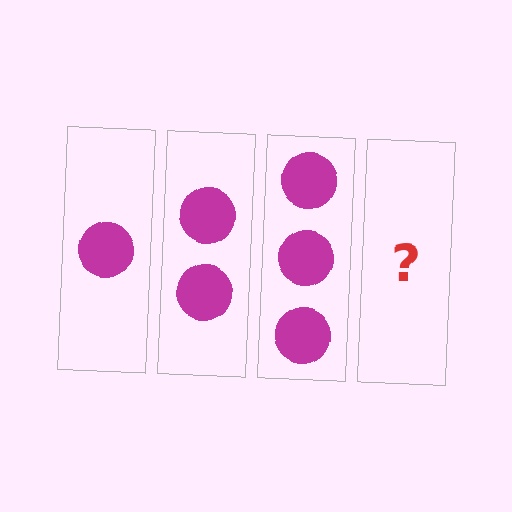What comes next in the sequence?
The next element should be 4 circles.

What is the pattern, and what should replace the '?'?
The pattern is that each step adds one more circle. The '?' should be 4 circles.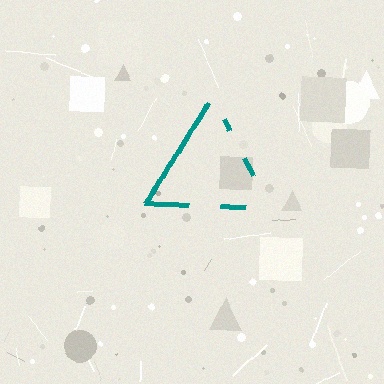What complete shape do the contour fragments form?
The contour fragments form a triangle.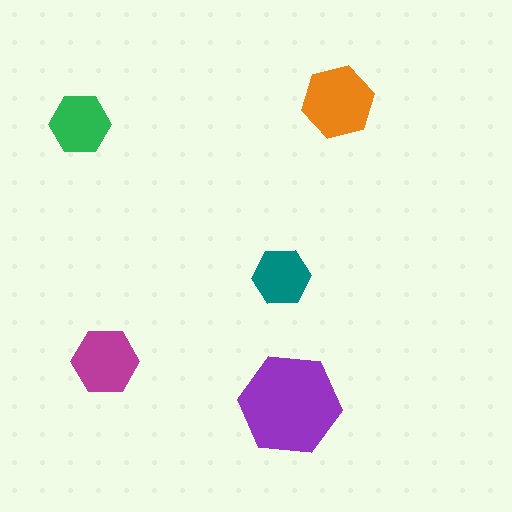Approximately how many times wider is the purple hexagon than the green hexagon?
About 1.5 times wider.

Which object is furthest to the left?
The green hexagon is leftmost.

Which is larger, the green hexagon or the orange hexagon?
The orange one.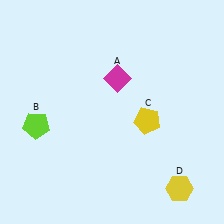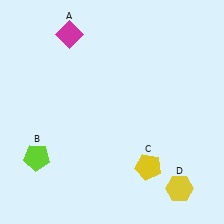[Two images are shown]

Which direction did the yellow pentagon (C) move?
The yellow pentagon (C) moved down.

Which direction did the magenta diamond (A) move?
The magenta diamond (A) moved left.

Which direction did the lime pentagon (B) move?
The lime pentagon (B) moved down.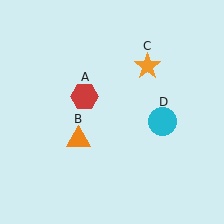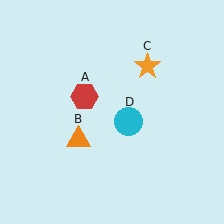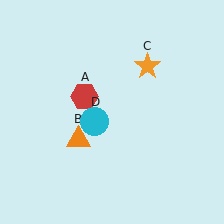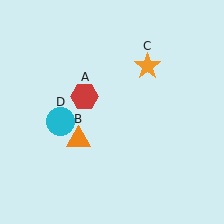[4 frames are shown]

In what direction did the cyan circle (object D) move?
The cyan circle (object D) moved left.